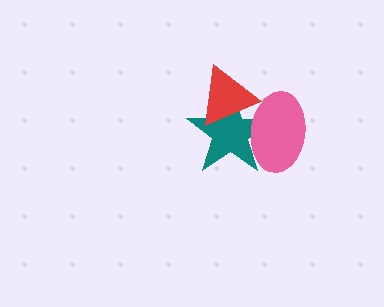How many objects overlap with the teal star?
2 objects overlap with the teal star.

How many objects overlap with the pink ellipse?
2 objects overlap with the pink ellipse.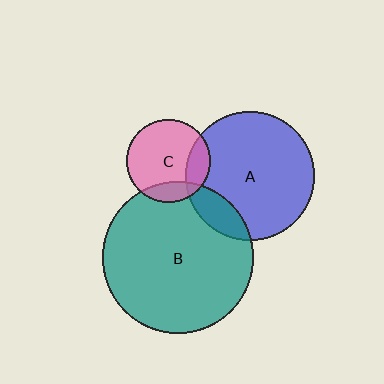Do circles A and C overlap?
Yes.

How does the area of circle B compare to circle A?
Approximately 1.4 times.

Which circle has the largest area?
Circle B (teal).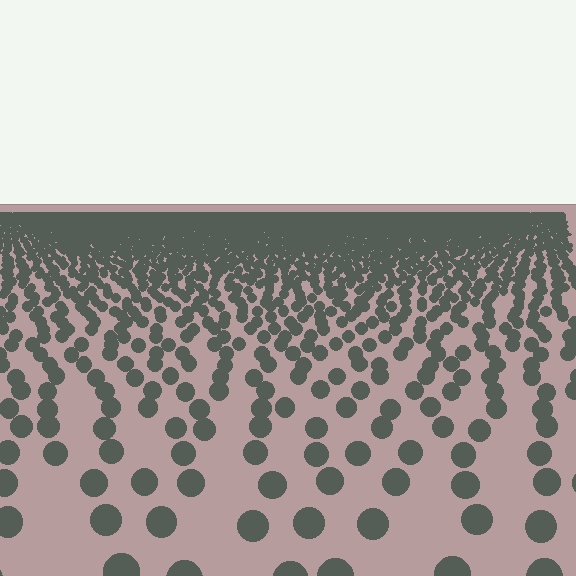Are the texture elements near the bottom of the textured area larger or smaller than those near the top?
Larger. Near the bottom, elements are closer to the viewer and appear at a bigger on-screen size.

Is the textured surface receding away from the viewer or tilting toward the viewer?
The surface is receding away from the viewer. Texture elements get smaller and denser toward the top.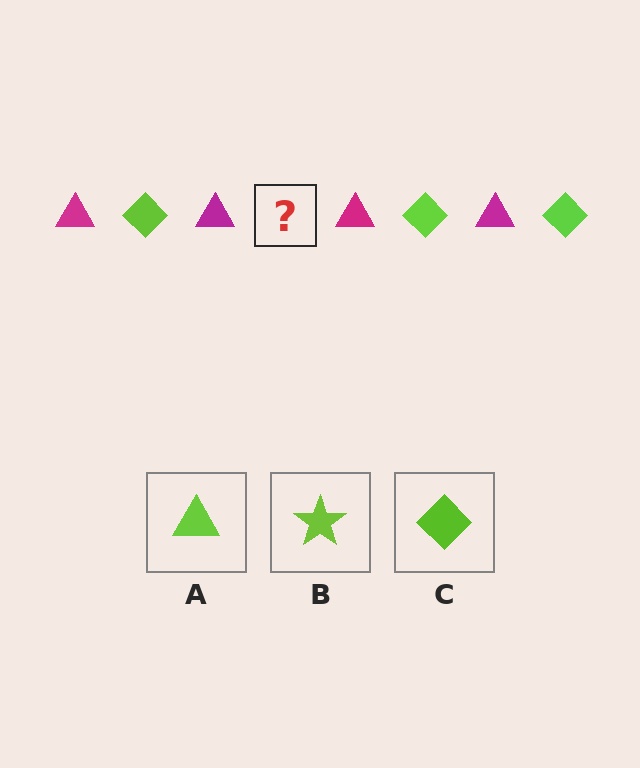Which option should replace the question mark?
Option C.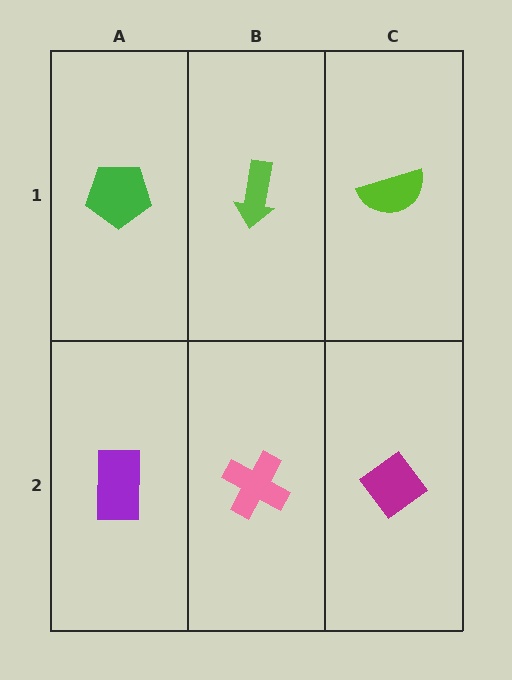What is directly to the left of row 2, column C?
A pink cross.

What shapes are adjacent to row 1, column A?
A purple rectangle (row 2, column A), a lime arrow (row 1, column B).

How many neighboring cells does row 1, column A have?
2.